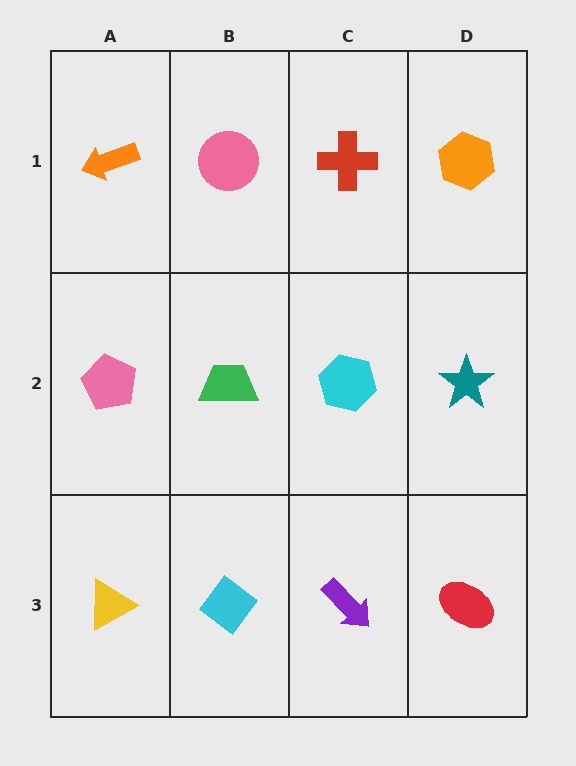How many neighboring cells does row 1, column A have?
2.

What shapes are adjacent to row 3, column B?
A green trapezoid (row 2, column B), a yellow triangle (row 3, column A), a purple arrow (row 3, column C).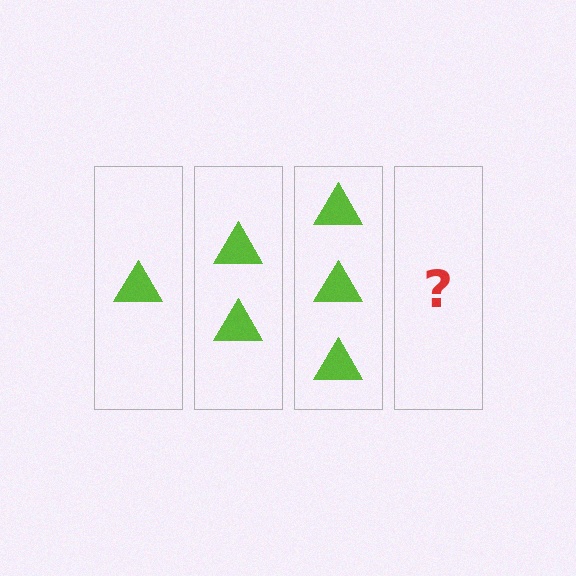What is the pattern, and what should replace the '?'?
The pattern is that each step adds one more triangle. The '?' should be 4 triangles.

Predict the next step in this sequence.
The next step is 4 triangles.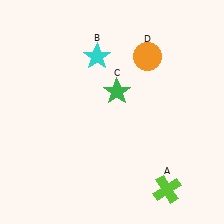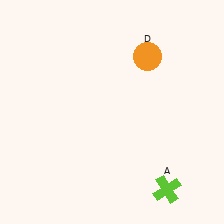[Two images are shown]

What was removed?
The cyan star (B), the green star (C) were removed in Image 2.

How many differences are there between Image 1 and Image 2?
There are 2 differences between the two images.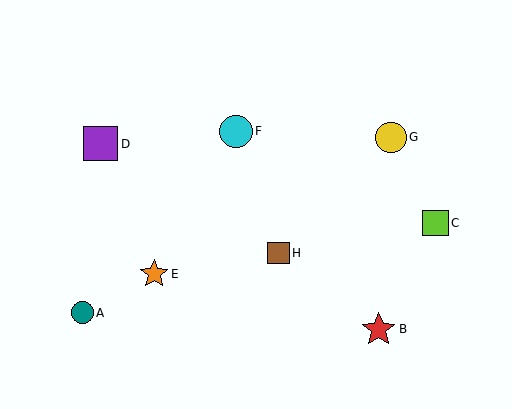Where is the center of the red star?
The center of the red star is at (379, 329).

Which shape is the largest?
The red star (labeled B) is the largest.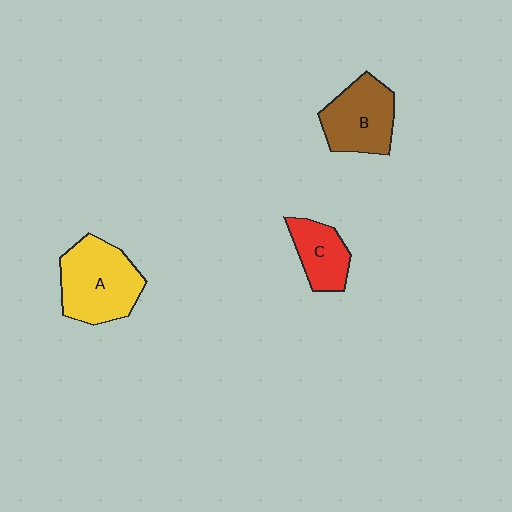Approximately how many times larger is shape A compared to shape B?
Approximately 1.3 times.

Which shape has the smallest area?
Shape C (red).